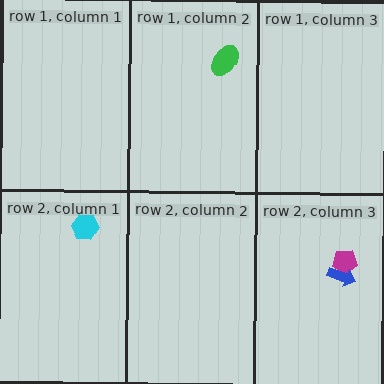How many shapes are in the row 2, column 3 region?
2.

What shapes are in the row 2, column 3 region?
The magenta pentagon, the blue arrow.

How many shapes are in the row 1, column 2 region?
1.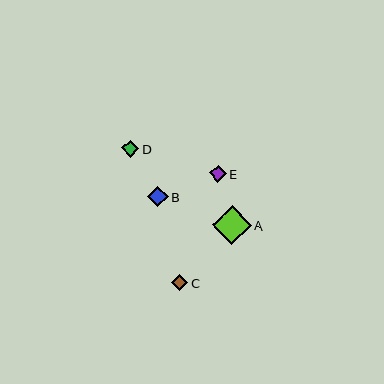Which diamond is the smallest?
Diamond C is the smallest with a size of approximately 16 pixels.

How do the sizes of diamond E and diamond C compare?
Diamond E and diamond C are approximately the same size.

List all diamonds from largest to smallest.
From largest to smallest: A, B, D, E, C.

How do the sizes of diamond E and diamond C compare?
Diamond E and diamond C are approximately the same size.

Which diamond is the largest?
Diamond A is the largest with a size of approximately 39 pixels.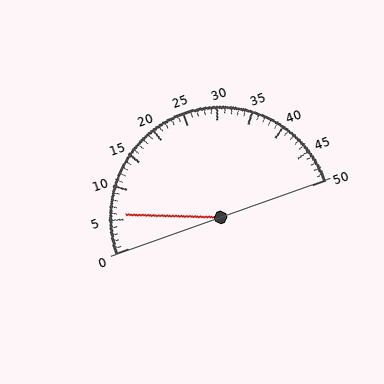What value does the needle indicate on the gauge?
The needle indicates approximately 6.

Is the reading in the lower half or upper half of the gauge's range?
The reading is in the lower half of the range (0 to 50).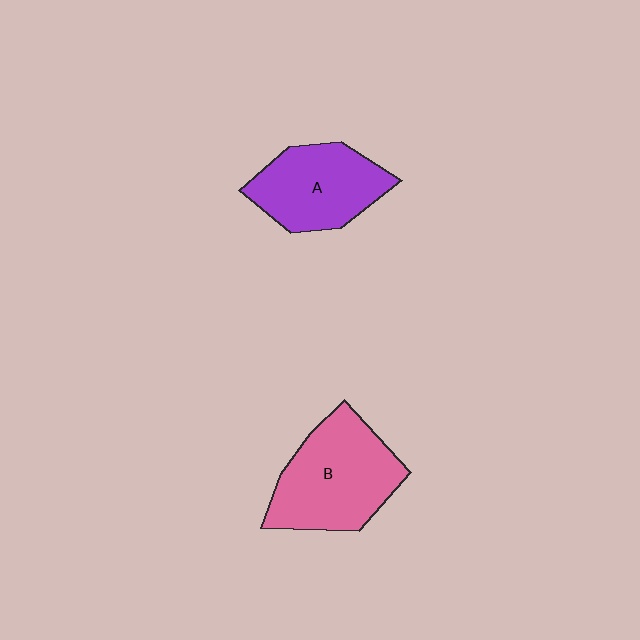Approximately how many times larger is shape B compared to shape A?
Approximately 1.2 times.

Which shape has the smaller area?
Shape A (purple).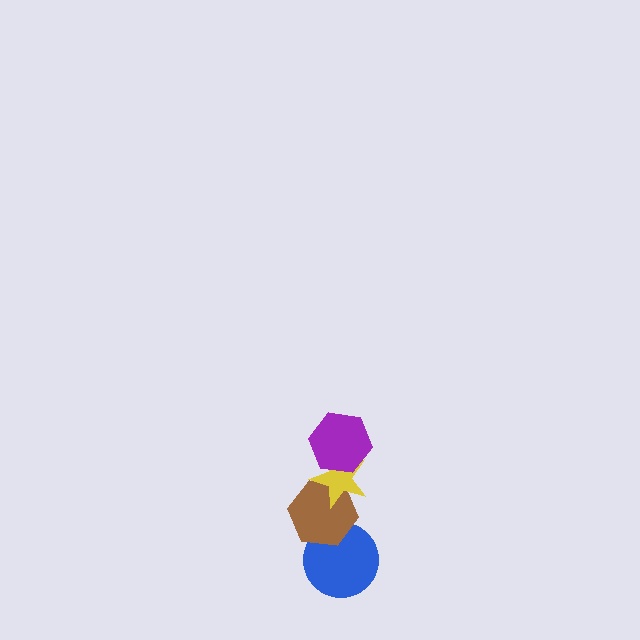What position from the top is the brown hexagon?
The brown hexagon is 3rd from the top.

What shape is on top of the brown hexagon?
The yellow star is on top of the brown hexagon.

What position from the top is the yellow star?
The yellow star is 2nd from the top.